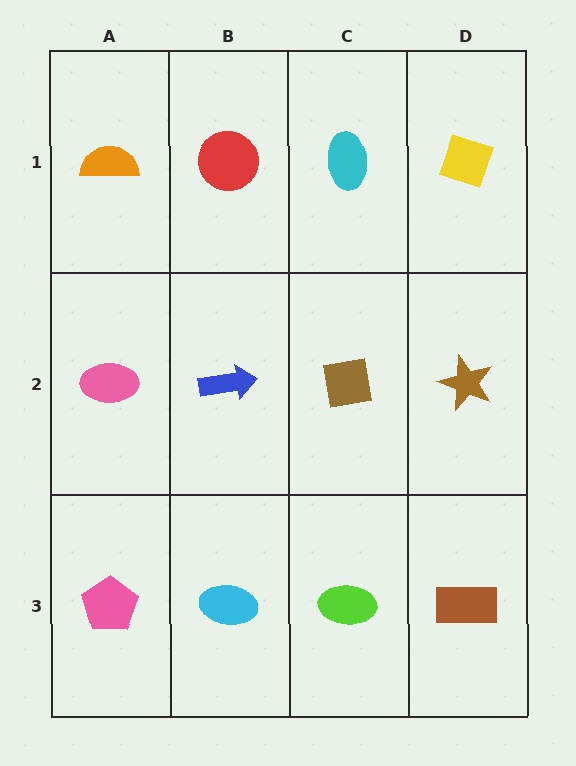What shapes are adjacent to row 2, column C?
A cyan ellipse (row 1, column C), a lime ellipse (row 3, column C), a blue arrow (row 2, column B), a brown star (row 2, column D).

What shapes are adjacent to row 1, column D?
A brown star (row 2, column D), a cyan ellipse (row 1, column C).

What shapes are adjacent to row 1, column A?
A pink ellipse (row 2, column A), a red circle (row 1, column B).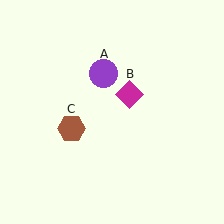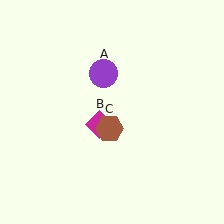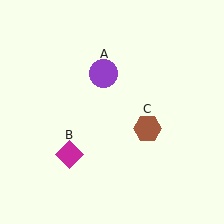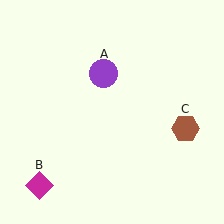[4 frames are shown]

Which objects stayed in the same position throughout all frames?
Purple circle (object A) remained stationary.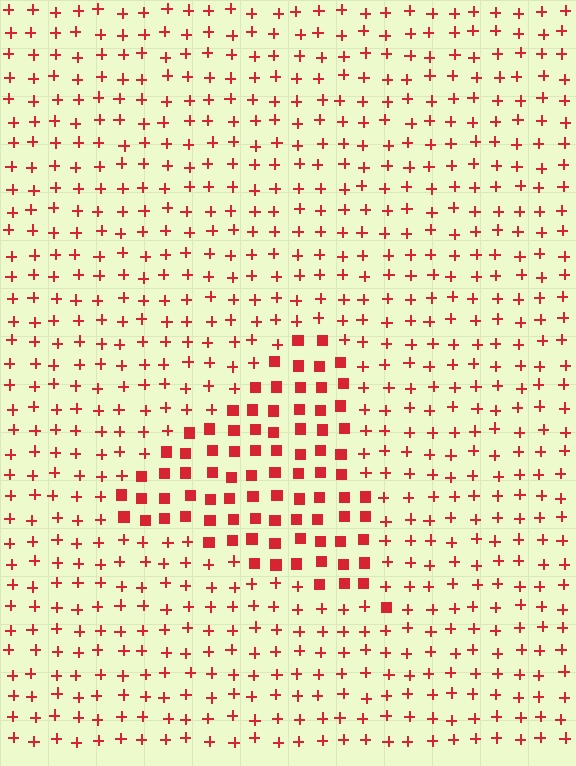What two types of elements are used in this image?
The image uses squares inside the triangle region and plus signs outside it.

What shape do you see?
I see a triangle.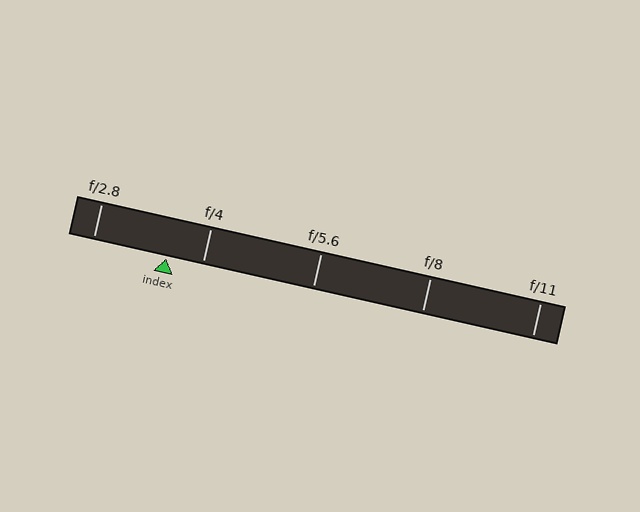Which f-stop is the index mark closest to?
The index mark is closest to f/4.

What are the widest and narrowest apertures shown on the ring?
The widest aperture shown is f/2.8 and the narrowest is f/11.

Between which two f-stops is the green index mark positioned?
The index mark is between f/2.8 and f/4.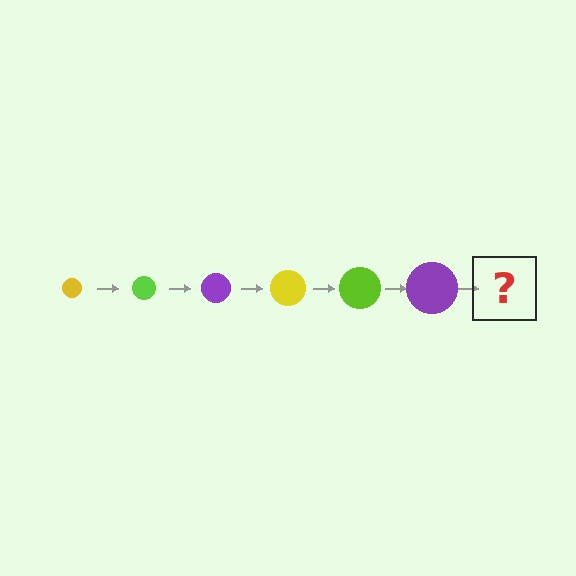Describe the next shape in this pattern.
It should be a yellow circle, larger than the previous one.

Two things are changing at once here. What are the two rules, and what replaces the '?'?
The two rules are that the circle grows larger each step and the color cycles through yellow, lime, and purple. The '?' should be a yellow circle, larger than the previous one.